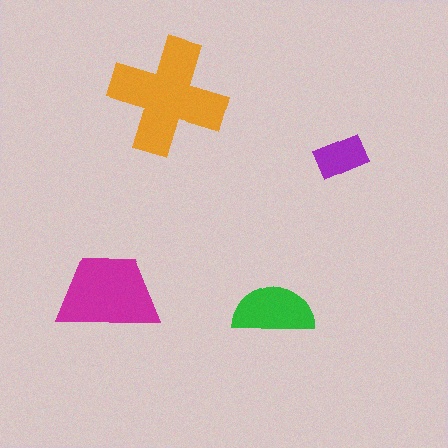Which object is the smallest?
The purple rectangle.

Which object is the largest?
The orange cross.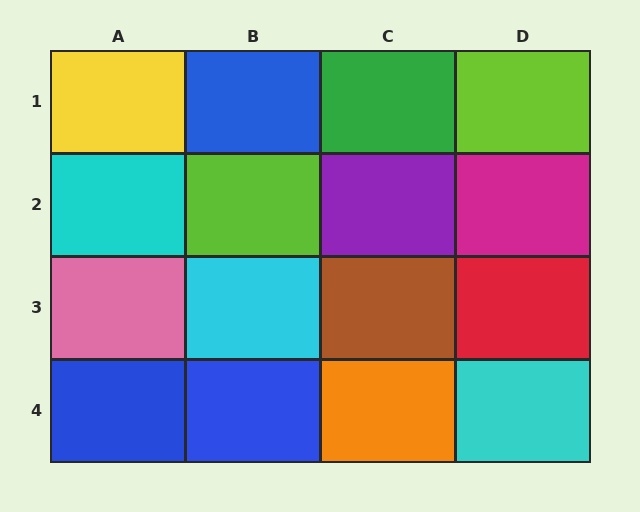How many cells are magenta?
1 cell is magenta.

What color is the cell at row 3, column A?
Pink.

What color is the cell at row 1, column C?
Green.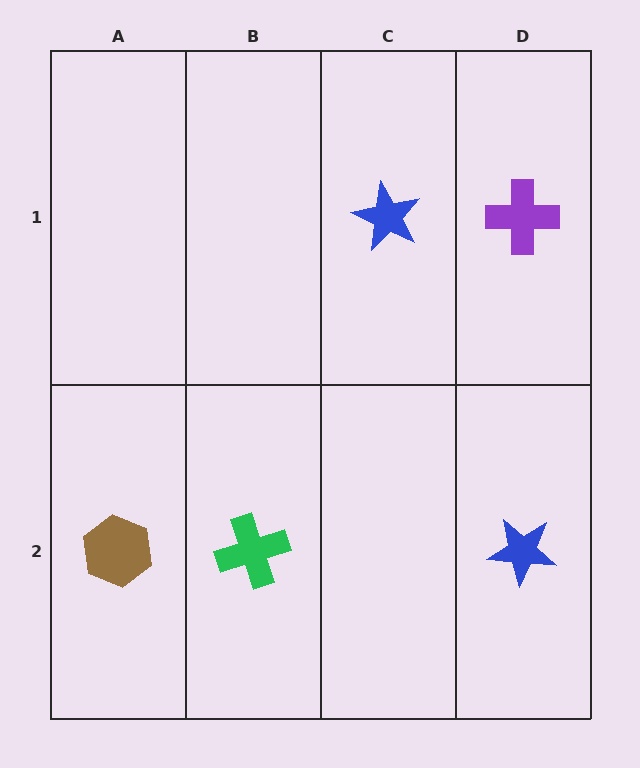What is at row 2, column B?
A green cross.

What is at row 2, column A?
A brown hexagon.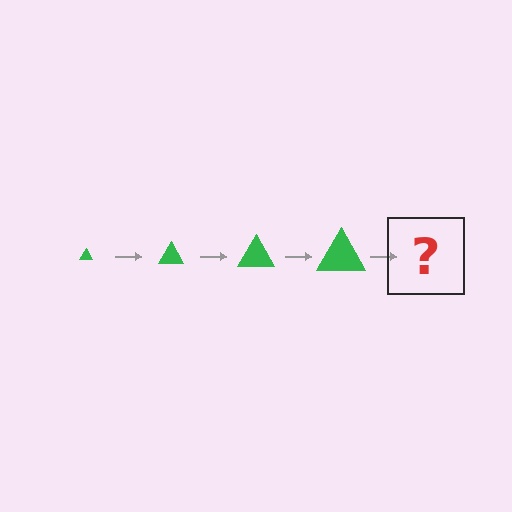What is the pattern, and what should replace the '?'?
The pattern is that the triangle gets progressively larger each step. The '?' should be a green triangle, larger than the previous one.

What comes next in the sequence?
The next element should be a green triangle, larger than the previous one.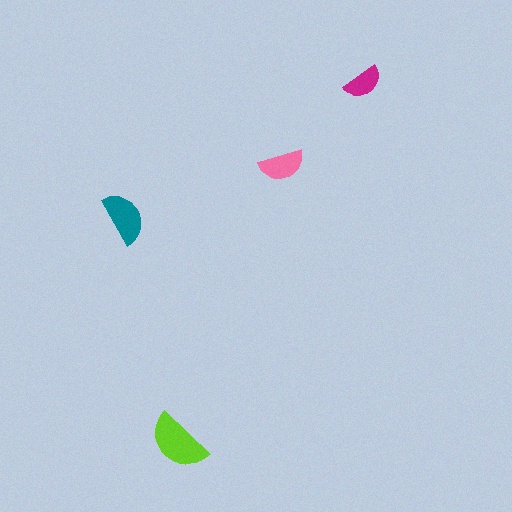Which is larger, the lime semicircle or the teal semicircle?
The lime one.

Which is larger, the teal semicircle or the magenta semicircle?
The teal one.